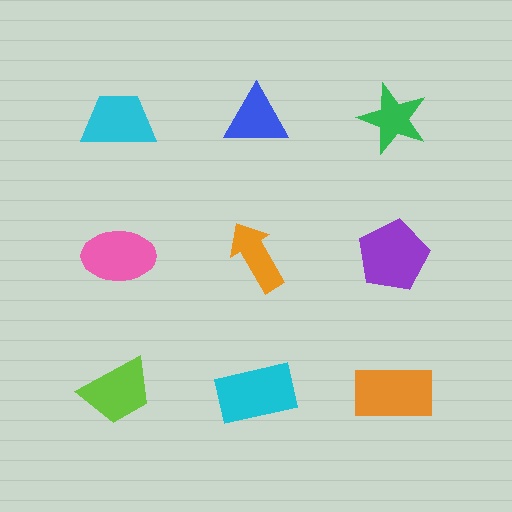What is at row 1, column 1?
A cyan trapezoid.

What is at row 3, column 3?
An orange rectangle.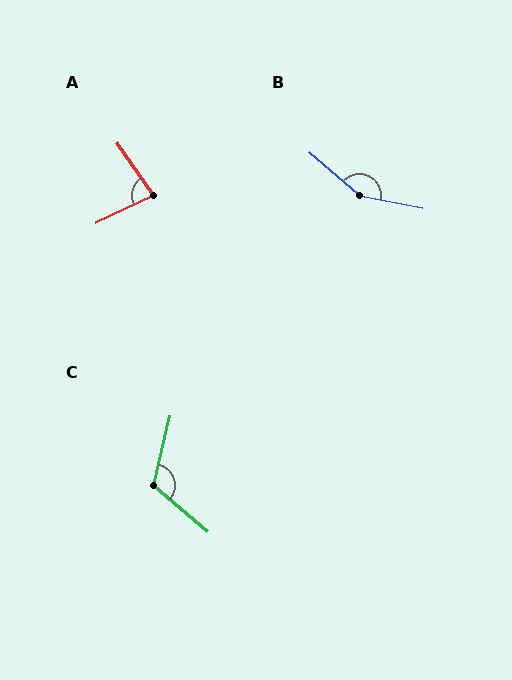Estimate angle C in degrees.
Approximately 117 degrees.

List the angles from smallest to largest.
A (80°), C (117°), B (150°).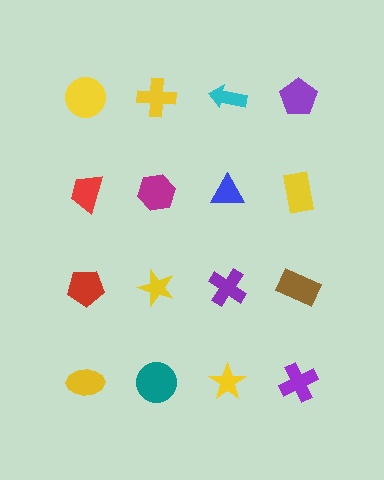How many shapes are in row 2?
4 shapes.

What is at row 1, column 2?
A yellow cross.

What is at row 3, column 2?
A yellow star.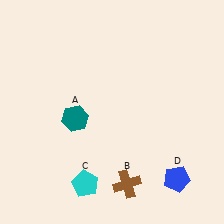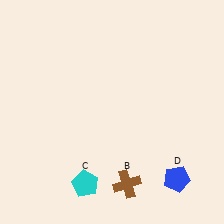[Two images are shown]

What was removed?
The teal hexagon (A) was removed in Image 2.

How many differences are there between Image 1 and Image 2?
There is 1 difference between the two images.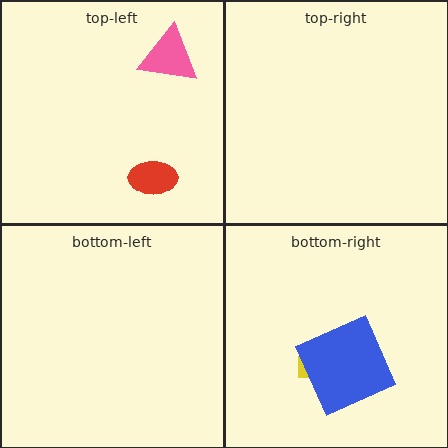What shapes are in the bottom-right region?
The yellow arrow, the blue square.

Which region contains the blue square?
The bottom-right region.